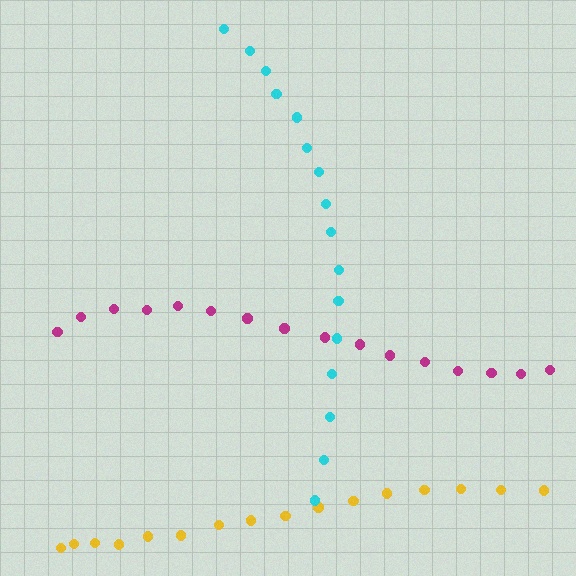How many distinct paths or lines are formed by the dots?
There are 3 distinct paths.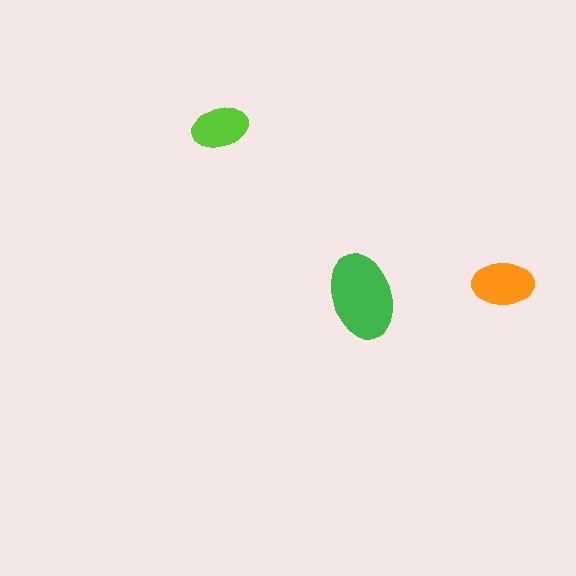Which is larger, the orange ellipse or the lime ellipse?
The orange one.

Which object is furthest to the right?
The orange ellipse is rightmost.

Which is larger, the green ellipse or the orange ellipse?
The green one.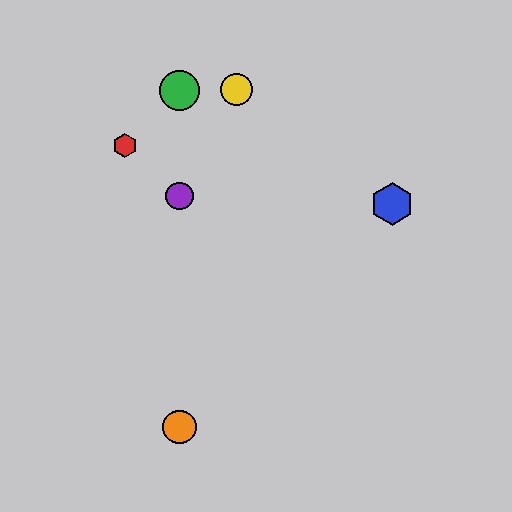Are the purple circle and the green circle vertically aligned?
Yes, both are at x≈180.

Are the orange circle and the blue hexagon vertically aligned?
No, the orange circle is at x≈180 and the blue hexagon is at x≈392.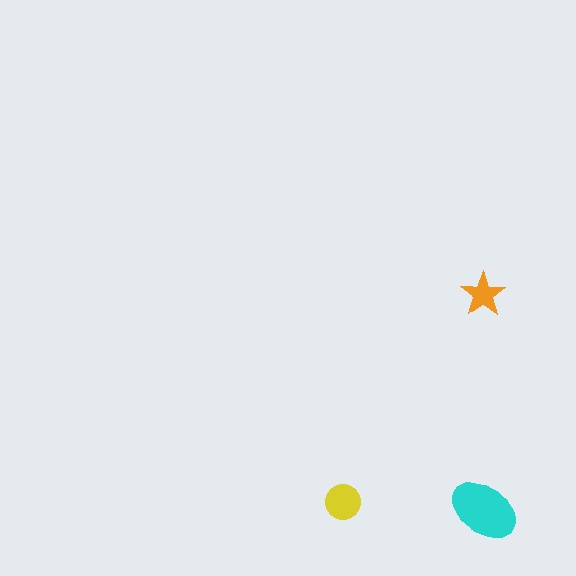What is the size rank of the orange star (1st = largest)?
3rd.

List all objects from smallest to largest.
The orange star, the yellow circle, the cyan ellipse.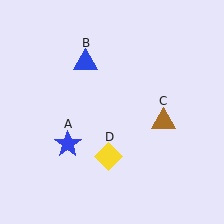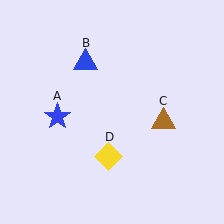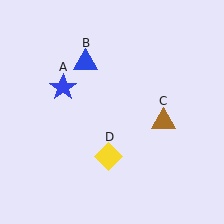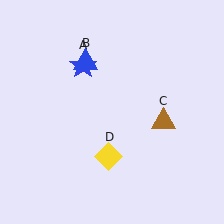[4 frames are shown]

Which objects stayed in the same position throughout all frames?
Blue triangle (object B) and brown triangle (object C) and yellow diamond (object D) remained stationary.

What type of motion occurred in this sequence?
The blue star (object A) rotated clockwise around the center of the scene.